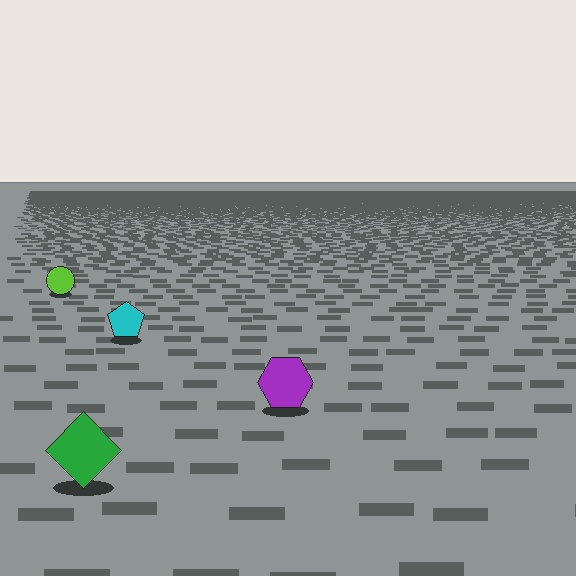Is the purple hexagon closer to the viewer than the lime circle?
Yes. The purple hexagon is closer — you can tell from the texture gradient: the ground texture is coarser near it.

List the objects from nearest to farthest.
From nearest to farthest: the green diamond, the purple hexagon, the cyan pentagon, the lime circle.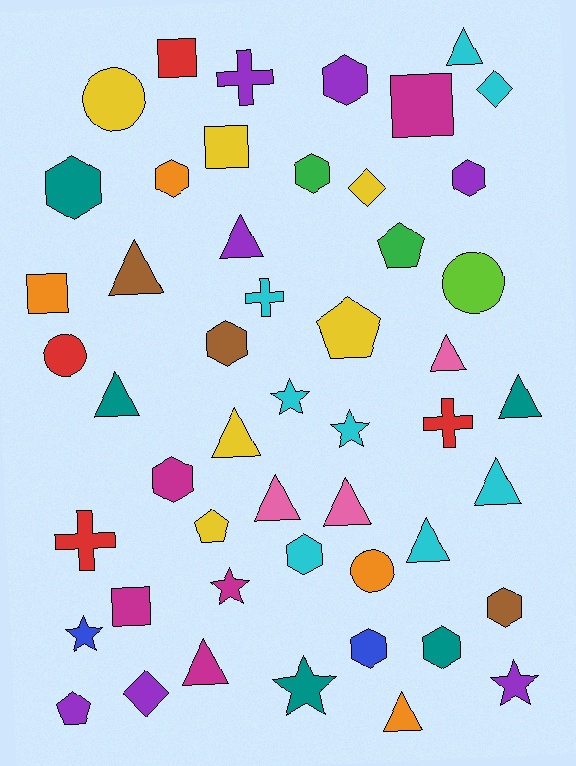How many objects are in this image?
There are 50 objects.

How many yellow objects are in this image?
There are 6 yellow objects.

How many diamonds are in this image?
There are 3 diamonds.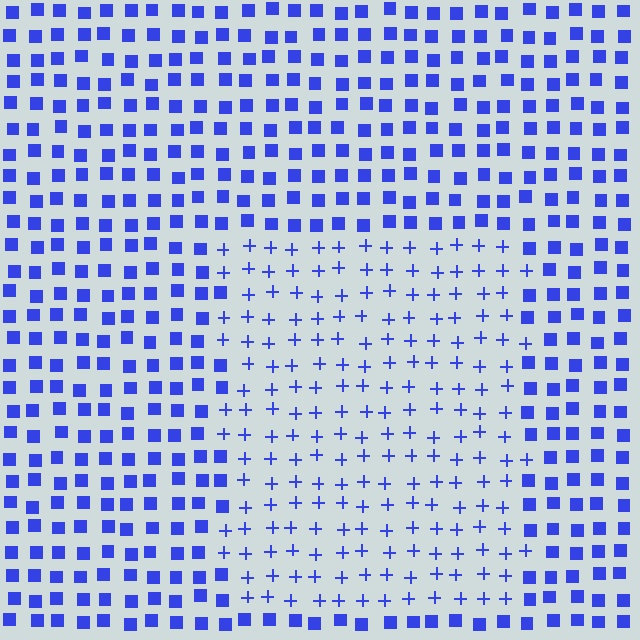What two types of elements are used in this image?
The image uses plus signs inside the rectangle region and squares outside it.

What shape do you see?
I see a rectangle.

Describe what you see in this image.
The image is filled with small blue elements arranged in a uniform grid. A rectangle-shaped region contains plus signs, while the surrounding area contains squares. The boundary is defined purely by the change in element shape.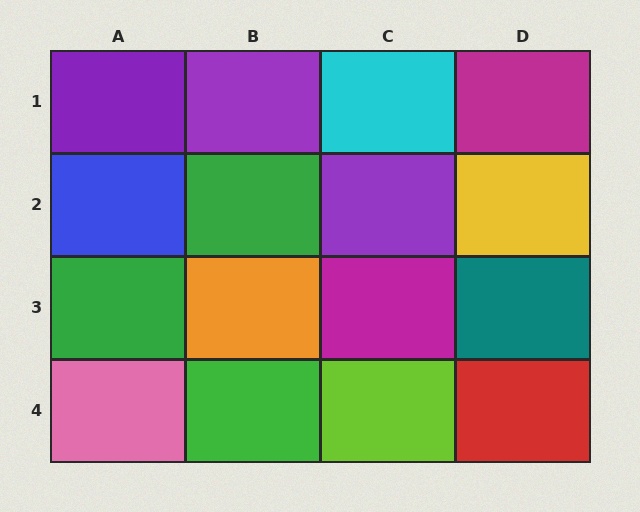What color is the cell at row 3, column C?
Magenta.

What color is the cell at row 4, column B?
Green.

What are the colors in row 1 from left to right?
Purple, purple, cyan, magenta.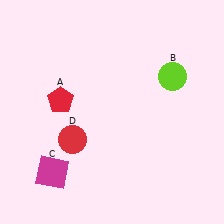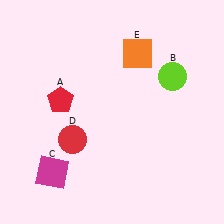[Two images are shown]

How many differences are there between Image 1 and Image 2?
There is 1 difference between the two images.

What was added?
An orange square (E) was added in Image 2.